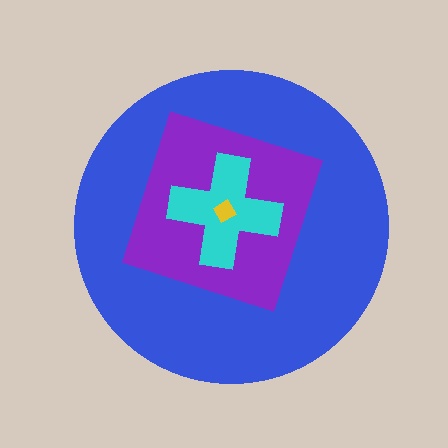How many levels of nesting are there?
4.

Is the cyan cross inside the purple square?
Yes.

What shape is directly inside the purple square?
The cyan cross.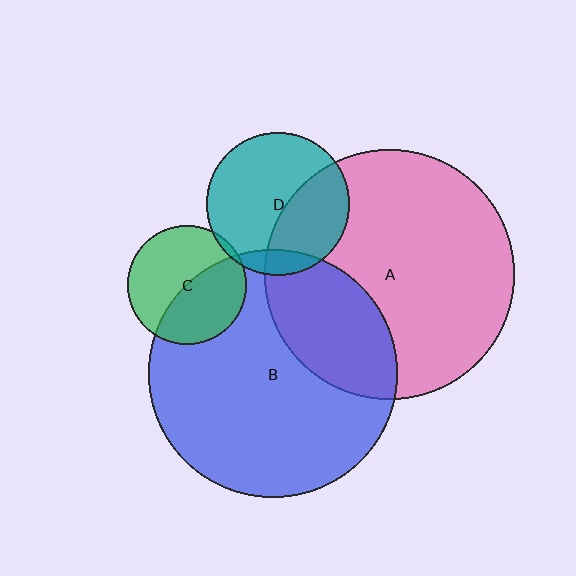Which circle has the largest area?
Circle A (pink).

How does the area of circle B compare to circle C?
Approximately 4.3 times.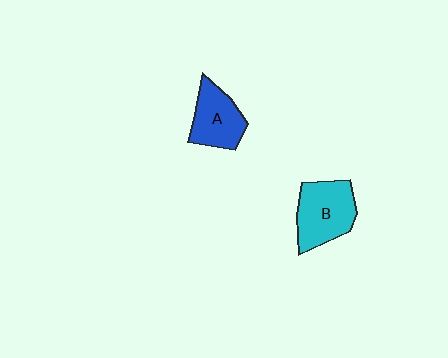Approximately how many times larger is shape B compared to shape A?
Approximately 1.2 times.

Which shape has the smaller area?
Shape A (blue).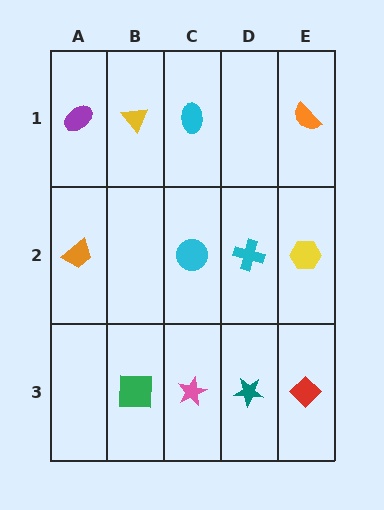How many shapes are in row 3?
4 shapes.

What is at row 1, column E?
An orange semicircle.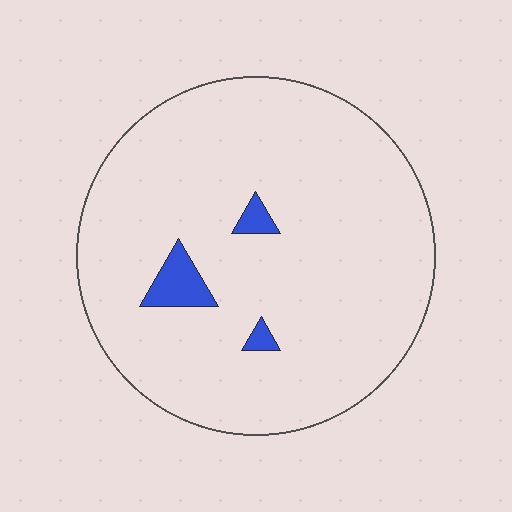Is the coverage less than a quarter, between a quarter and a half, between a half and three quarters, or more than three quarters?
Less than a quarter.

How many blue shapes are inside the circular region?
3.